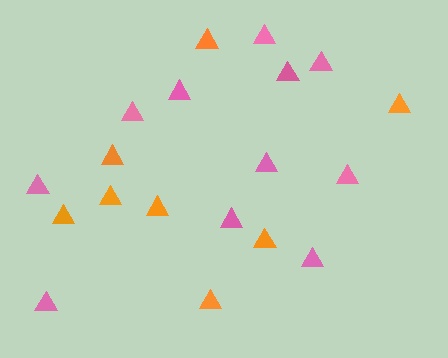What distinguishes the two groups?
There are 2 groups: one group of pink triangles (11) and one group of orange triangles (8).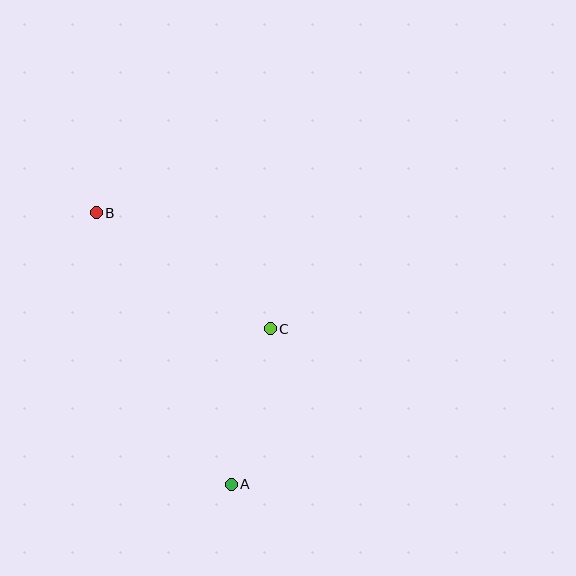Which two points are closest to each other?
Points A and C are closest to each other.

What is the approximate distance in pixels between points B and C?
The distance between B and C is approximately 209 pixels.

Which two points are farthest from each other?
Points A and B are farthest from each other.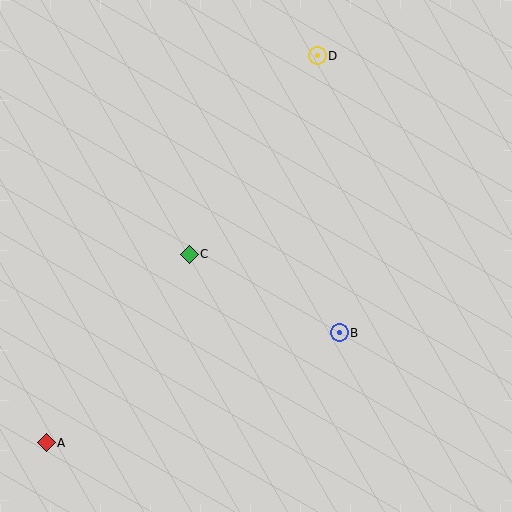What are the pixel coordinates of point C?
Point C is at (189, 254).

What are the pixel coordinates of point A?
Point A is at (46, 443).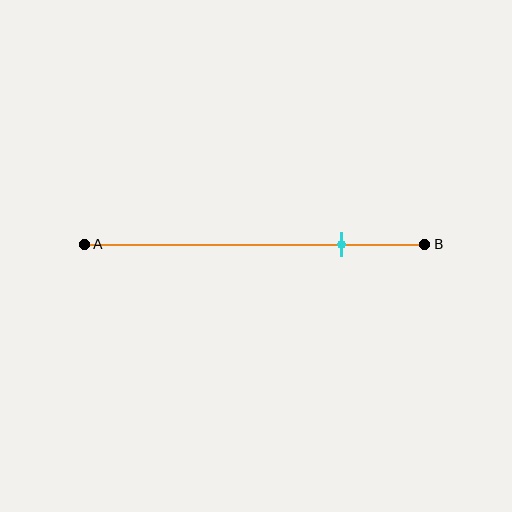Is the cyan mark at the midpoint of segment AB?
No, the mark is at about 75% from A, not at the 50% midpoint.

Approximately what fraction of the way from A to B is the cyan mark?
The cyan mark is approximately 75% of the way from A to B.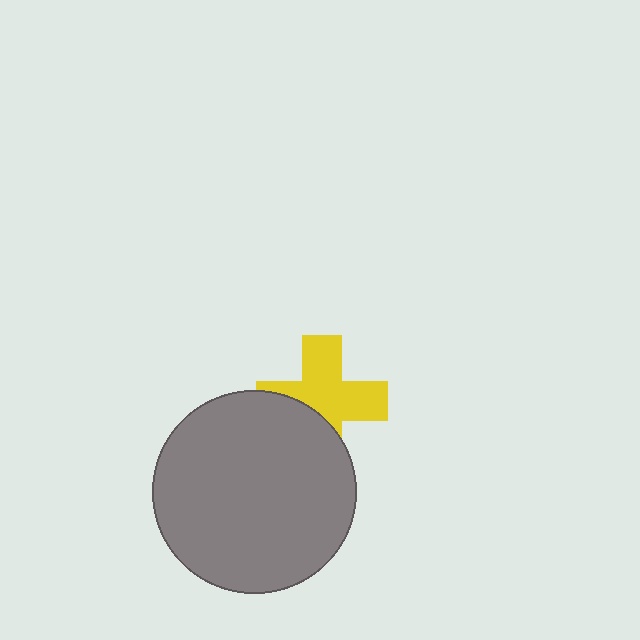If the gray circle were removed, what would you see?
You would see the complete yellow cross.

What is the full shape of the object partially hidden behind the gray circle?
The partially hidden object is a yellow cross.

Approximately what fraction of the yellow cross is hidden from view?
Roughly 37% of the yellow cross is hidden behind the gray circle.